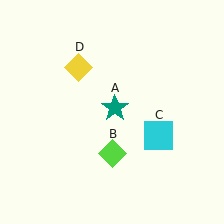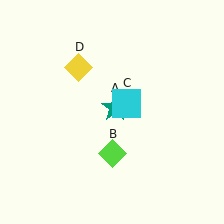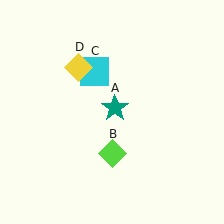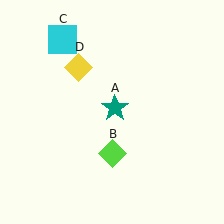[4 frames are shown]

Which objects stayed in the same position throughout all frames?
Teal star (object A) and lime diamond (object B) and yellow diamond (object D) remained stationary.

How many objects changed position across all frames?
1 object changed position: cyan square (object C).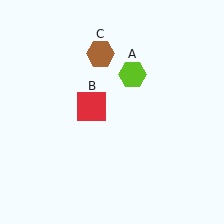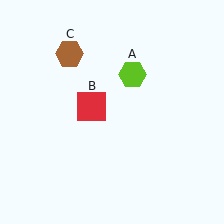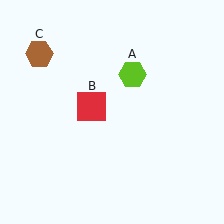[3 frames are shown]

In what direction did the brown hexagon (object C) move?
The brown hexagon (object C) moved left.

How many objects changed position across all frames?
1 object changed position: brown hexagon (object C).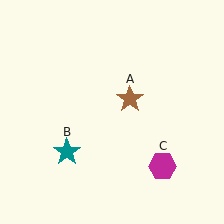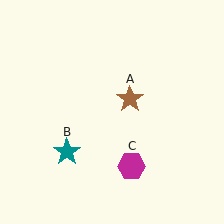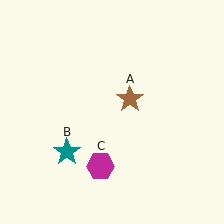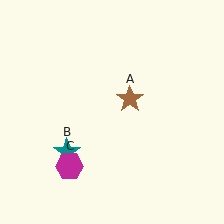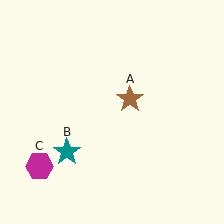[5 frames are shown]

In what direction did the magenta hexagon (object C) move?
The magenta hexagon (object C) moved left.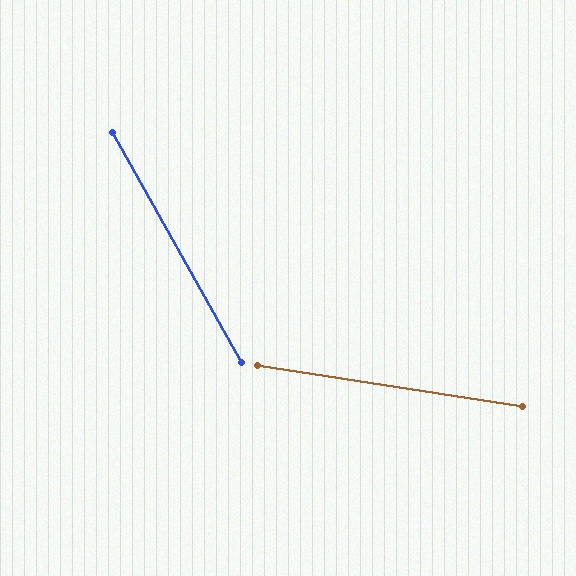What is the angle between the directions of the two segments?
Approximately 52 degrees.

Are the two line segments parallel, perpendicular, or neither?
Neither parallel nor perpendicular — they differ by about 52°.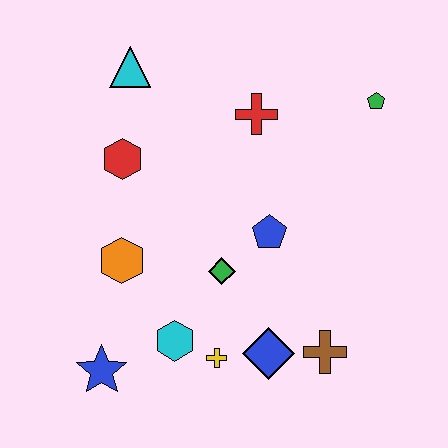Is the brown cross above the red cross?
No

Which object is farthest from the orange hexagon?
The green pentagon is farthest from the orange hexagon.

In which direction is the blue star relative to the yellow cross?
The blue star is to the left of the yellow cross.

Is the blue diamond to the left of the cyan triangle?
No